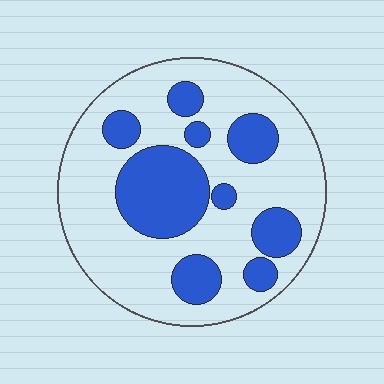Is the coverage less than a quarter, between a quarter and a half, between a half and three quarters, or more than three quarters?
Between a quarter and a half.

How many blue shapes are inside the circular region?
9.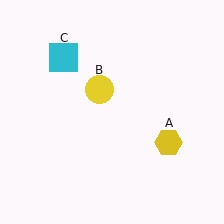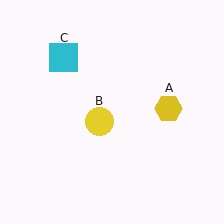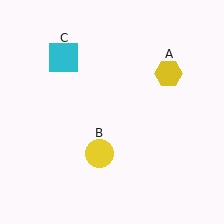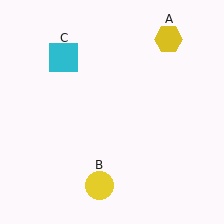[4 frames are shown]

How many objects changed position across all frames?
2 objects changed position: yellow hexagon (object A), yellow circle (object B).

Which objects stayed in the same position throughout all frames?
Cyan square (object C) remained stationary.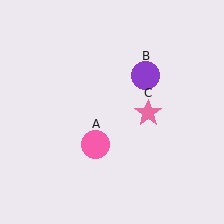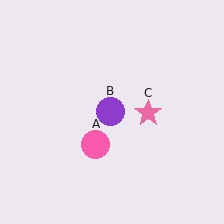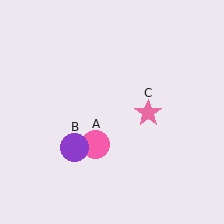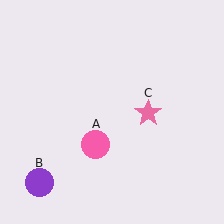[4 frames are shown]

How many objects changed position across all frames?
1 object changed position: purple circle (object B).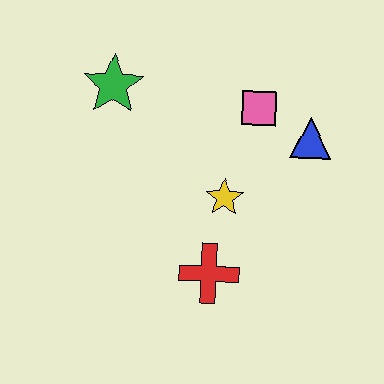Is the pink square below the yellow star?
No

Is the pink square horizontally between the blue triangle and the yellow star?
Yes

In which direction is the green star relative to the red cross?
The green star is above the red cross.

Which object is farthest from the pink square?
The red cross is farthest from the pink square.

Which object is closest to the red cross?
The yellow star is closest to the red cross.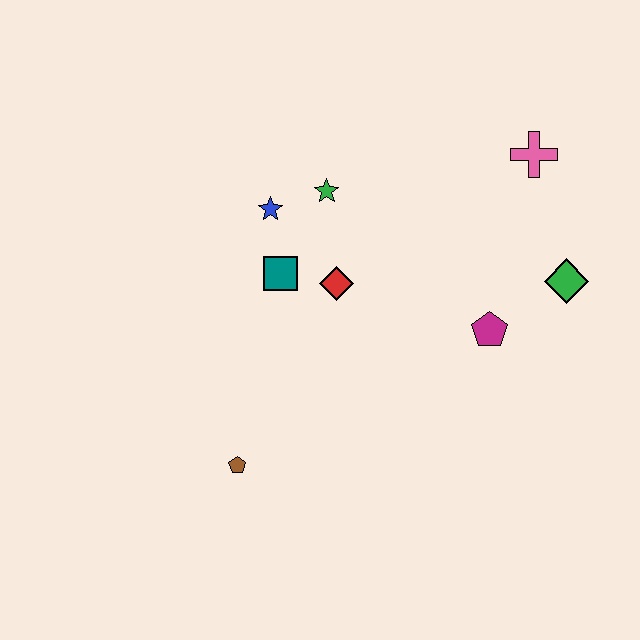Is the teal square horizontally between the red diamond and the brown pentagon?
Yes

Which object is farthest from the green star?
The brown pentagon is farthest from the green star.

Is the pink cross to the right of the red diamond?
Yes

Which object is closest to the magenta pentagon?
The green diamond is closest to the magenta pentagon.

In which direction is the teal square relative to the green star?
The teal square is below the green star.